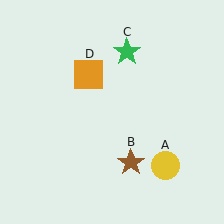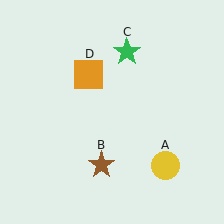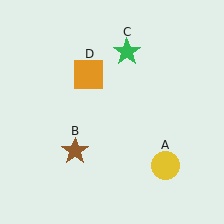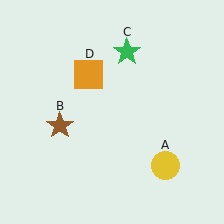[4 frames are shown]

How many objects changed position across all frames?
1 object changed position: brown star (object B).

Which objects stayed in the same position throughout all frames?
Yellow circle (object A) and green star (object C) and orange square (object D) remained stationary.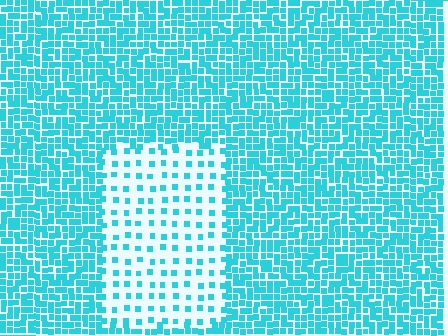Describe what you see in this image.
The image contains small cyan elements arranged at two different densities. A rectangle-shaped region is visible where the elements are less densely packed than the surrounding area.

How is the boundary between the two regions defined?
The boundary is defined by a change in element density (approximately 3.1x ratio). All elements are the same color, size, and shape.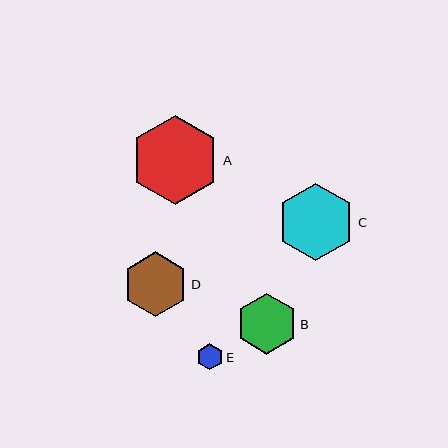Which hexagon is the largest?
Hexagon A is the largest with a size of approximately 89 pixels.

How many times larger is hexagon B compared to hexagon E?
Hexagon B is approximately 2.3 times the size of hexagon E.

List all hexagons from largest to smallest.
From largest to smallest: A, C, D, B, E.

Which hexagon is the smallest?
Hexagon E is the smallest with a size of approximately 26 pixels.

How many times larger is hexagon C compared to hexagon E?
Hexagon C is approximately 2.9 times the size of hexagon E.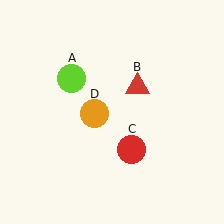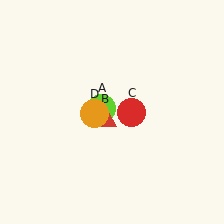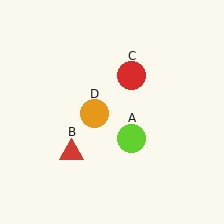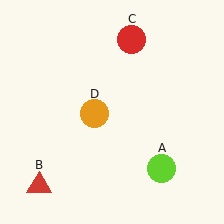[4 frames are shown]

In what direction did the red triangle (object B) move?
The red triangle (object B) moved down and to the left.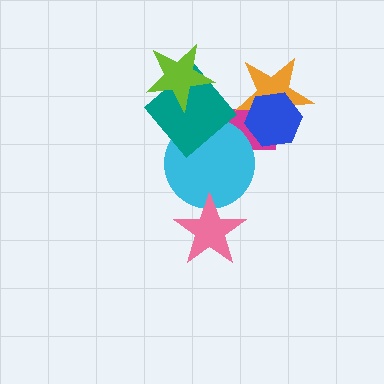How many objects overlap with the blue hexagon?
2 objects overlap with the blue hexagon.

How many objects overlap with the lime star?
1 object overlaps with the lime star.